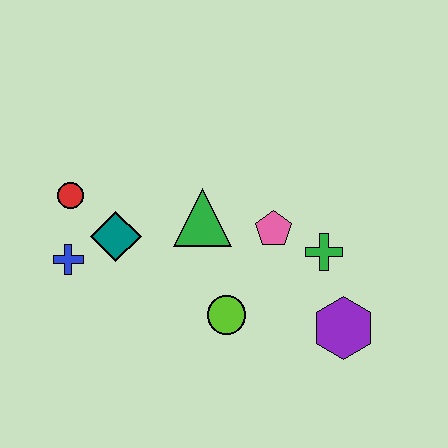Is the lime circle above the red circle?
No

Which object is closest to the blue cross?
The teal diamond is closest to the blue cross.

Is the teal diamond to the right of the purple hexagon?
No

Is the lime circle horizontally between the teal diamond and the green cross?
Yes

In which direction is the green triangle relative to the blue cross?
The green triangle is to the right of the blue cross.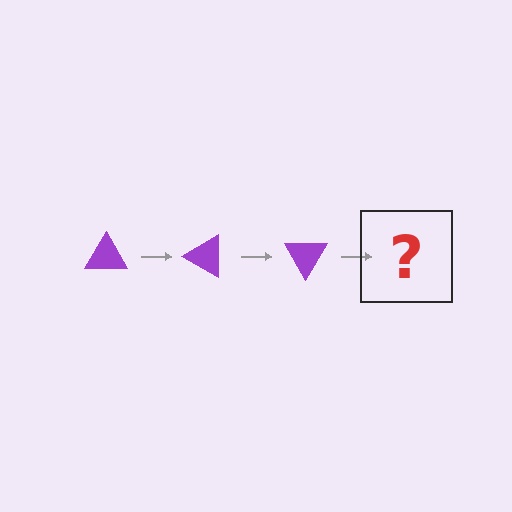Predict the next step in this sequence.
The next step is a purple triangle rotated 90 degrees.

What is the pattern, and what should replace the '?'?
The pattern is that the triangle rotates 30 degrees each step. The '?' should be a purple triangle rotated 90 degrees.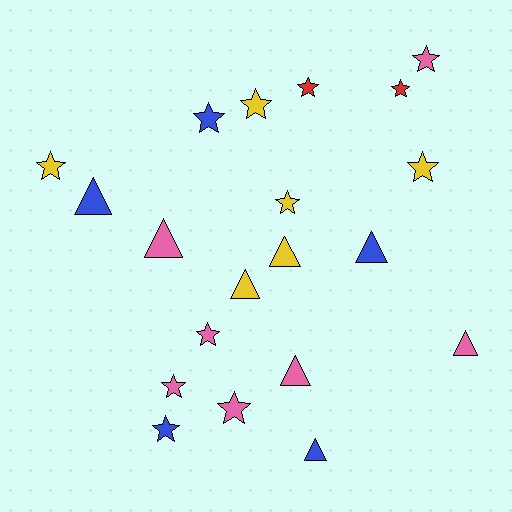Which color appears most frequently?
Pink, with 7 objects.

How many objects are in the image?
There are 20 objects.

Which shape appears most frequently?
Star, with 12 objects.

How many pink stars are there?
There are 4 pink stars.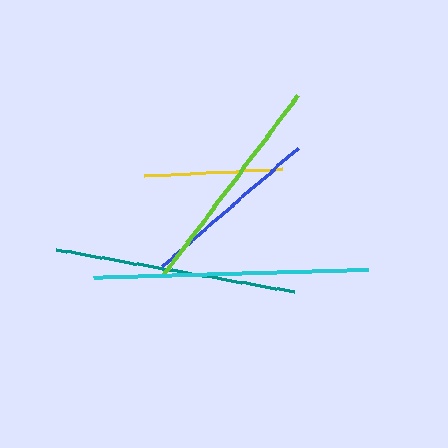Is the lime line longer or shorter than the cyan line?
The cyan line is longer than the lime line.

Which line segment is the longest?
The cyan line is the longest at approximately 276 pixels.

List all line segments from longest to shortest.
From longest to shortest: cyan, teal, lime, blue, yellow.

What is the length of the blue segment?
The blue segment is approximately 179 pixels long.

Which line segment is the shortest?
The yellow line is the shortest at approximately 139 pixels.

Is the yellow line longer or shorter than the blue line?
The blue line is longer than the yellow line.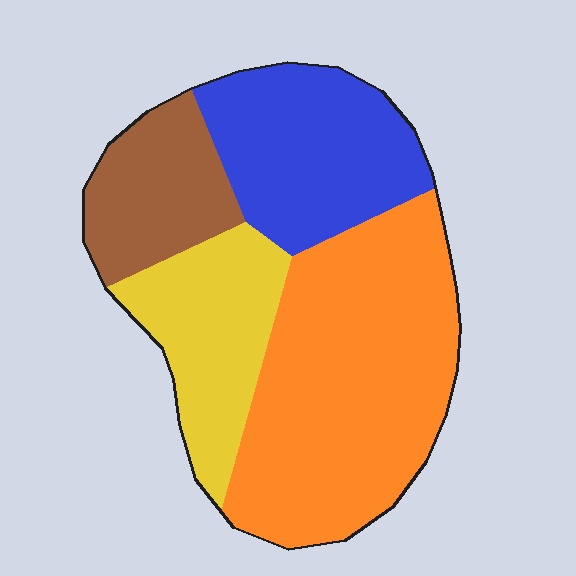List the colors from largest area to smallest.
From largest to smallest: orange, blue, yellow, brown.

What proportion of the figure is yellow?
Yellow takes up about one fifth (1/5) of the figure.